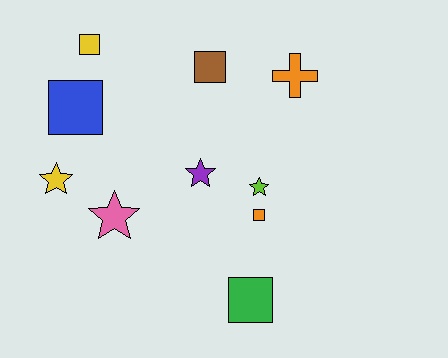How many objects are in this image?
There are 10 objects.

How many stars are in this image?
There are 4 stars.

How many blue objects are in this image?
There is 1 blue object.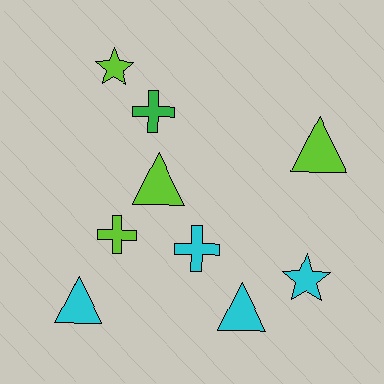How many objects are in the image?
There are 9 objects.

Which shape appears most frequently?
Triangle, with 4 objects.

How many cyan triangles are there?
There are 2 cyan triangles.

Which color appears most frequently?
Lime, with 4 objects.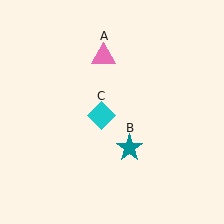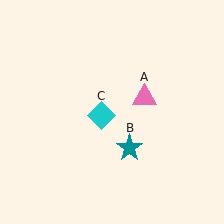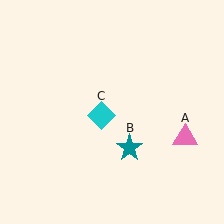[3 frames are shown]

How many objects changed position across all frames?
1 object changed position: pink triangle (object A).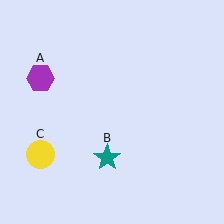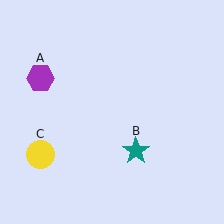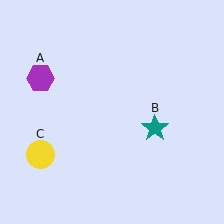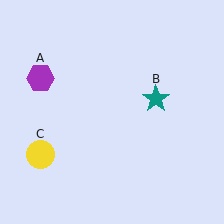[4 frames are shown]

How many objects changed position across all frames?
1 object changed position: teal star (object B).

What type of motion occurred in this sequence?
The teal star (object B) rotated counterclockwise around the center of the scene.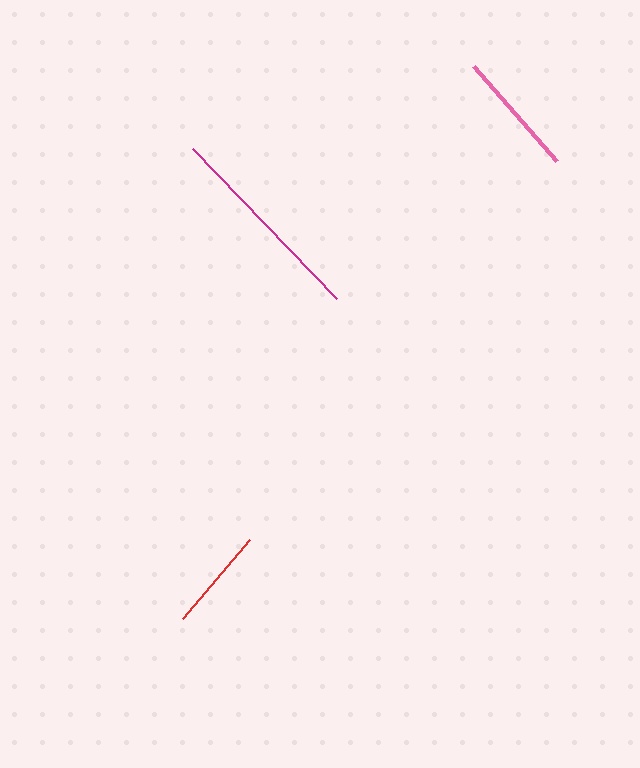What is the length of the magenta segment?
The magenta segment is approximately 207 pixels long.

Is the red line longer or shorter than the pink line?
The pink line is longer than the red line.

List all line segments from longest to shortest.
From longest to shortest: magenta, pink, red.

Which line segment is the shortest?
The red line is the shortest at approximately 103 pixels.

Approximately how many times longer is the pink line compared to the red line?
The pink line is approximately 1.2 times the length of the red line.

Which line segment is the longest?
The magenta line is the longest at approximately 207 pixels.